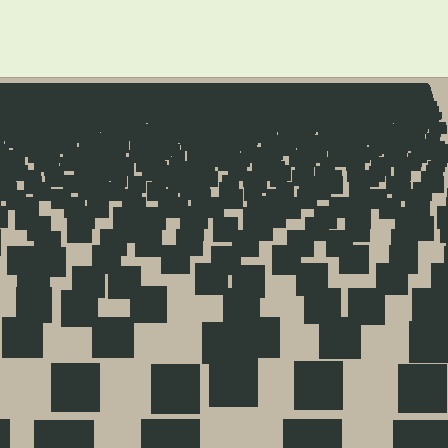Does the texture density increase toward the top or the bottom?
Density increases toward the top.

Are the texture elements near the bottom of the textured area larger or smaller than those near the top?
Larger. Near the bottom, elements are closer to the viewer and appear at a bigger on-screen size.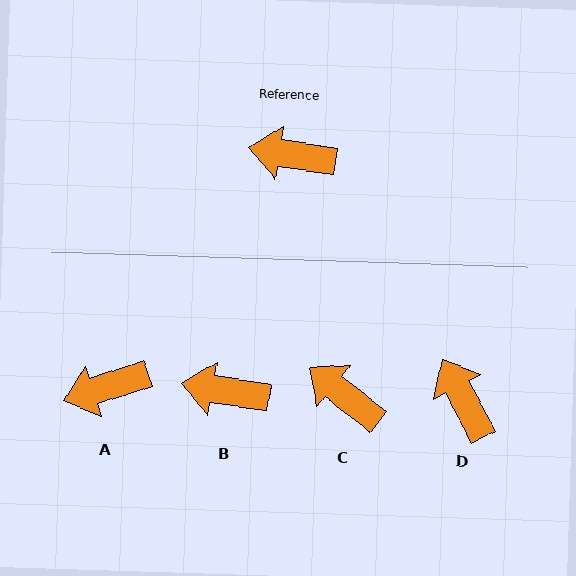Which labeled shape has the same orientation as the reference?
B.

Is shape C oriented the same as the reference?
No, it is off by about 29 degrees.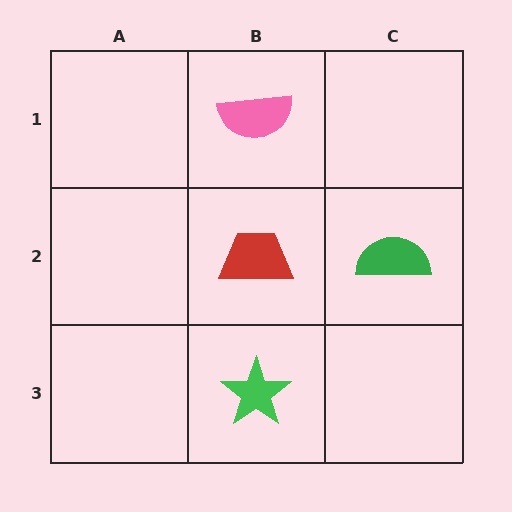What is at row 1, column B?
A pink semicircle.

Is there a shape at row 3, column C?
No, that cell is empty.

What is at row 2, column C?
A green semicircle.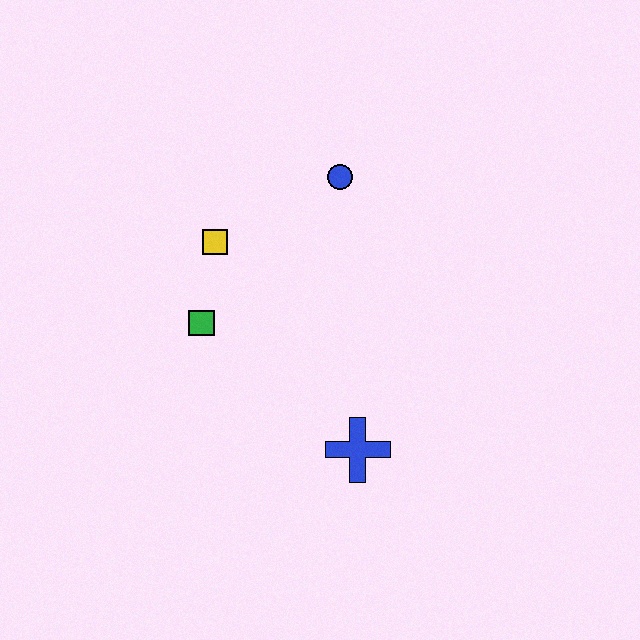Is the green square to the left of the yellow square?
Yes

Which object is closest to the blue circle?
The yellow square is closest to the blue circle.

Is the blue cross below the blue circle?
Yes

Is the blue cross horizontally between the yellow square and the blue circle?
No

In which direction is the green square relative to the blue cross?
The green square is to the left of the blue cross.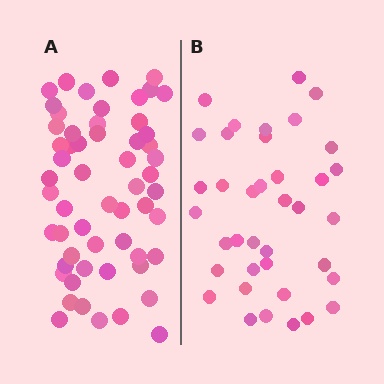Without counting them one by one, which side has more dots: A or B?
Region A (the left region) has more dots.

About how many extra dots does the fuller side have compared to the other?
Region A has approximately 20 more dots than region B.